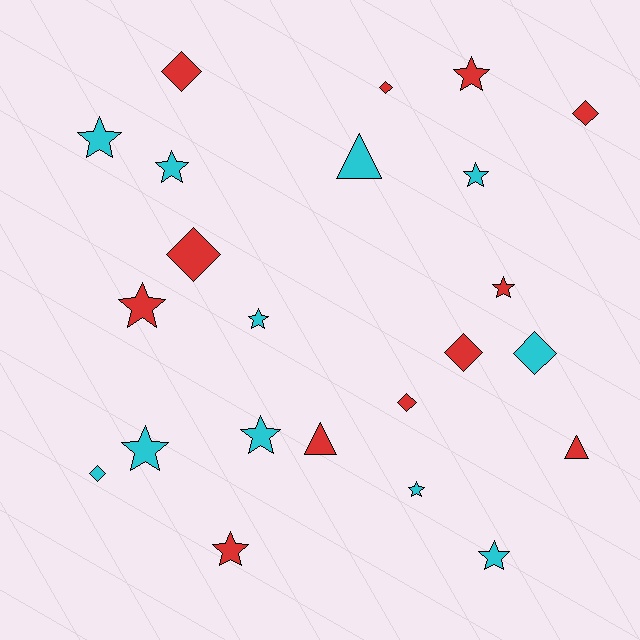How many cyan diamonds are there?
There are 2 cyan diamonds.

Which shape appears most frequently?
Star, with 12 objects.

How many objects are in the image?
There are 23 objects.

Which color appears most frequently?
Red, with 12 objects.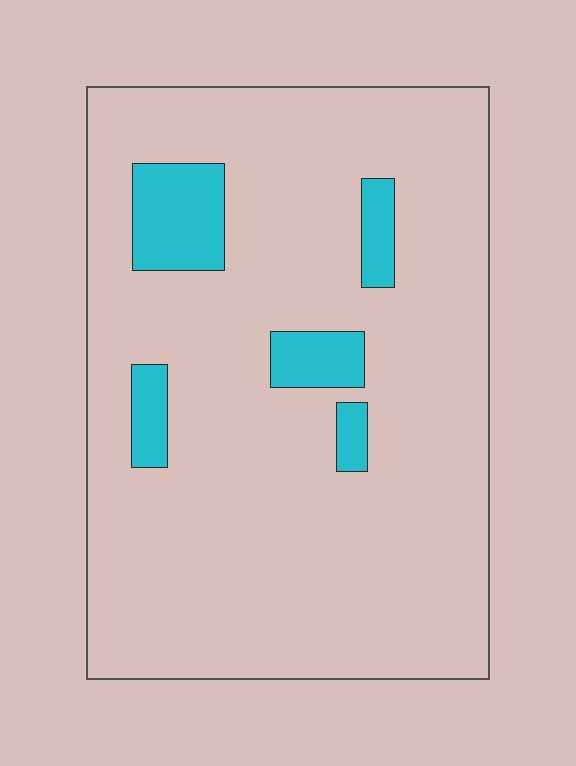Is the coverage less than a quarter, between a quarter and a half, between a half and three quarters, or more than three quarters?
Less than a quarter.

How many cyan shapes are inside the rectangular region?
5.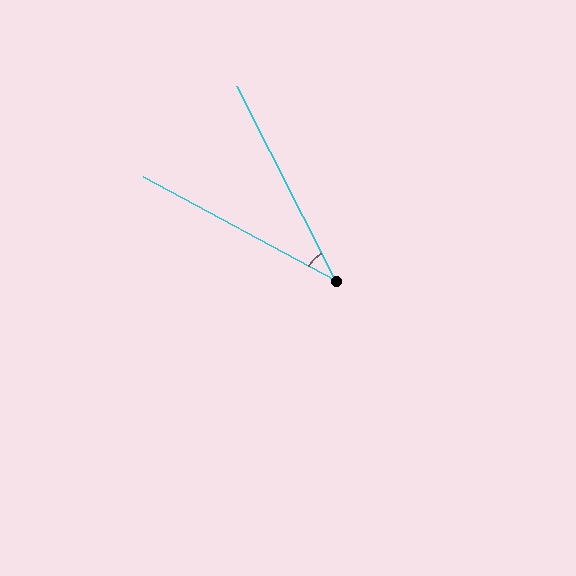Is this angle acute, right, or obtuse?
It is acute.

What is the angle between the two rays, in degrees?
Approximately 35 degrees.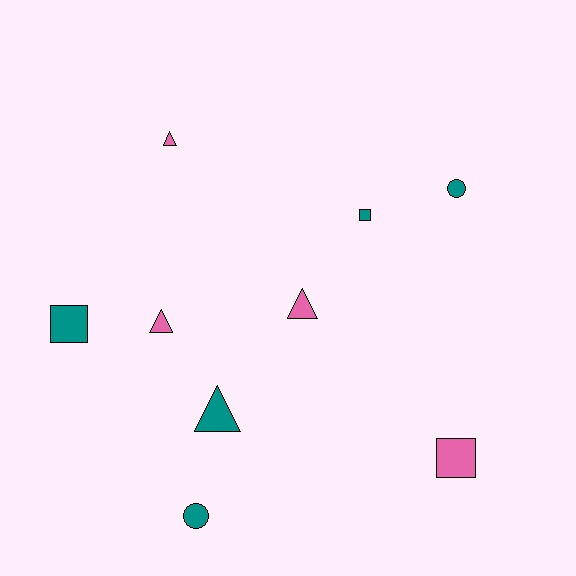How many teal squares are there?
There are 2 teal squares.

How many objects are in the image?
There are 9 objects.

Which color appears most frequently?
Teal, with 5 objects.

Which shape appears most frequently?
Triangle, with 4 objects.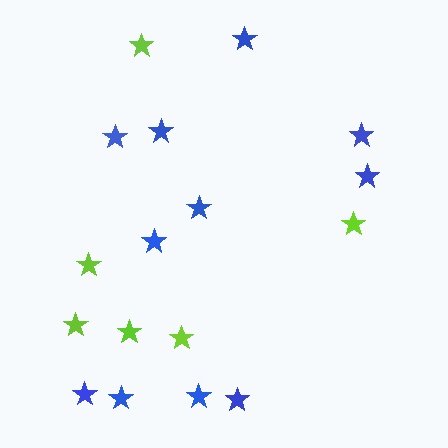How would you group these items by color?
There are 2 groups: one group of lime stars (6) and one group of blue stars (11).